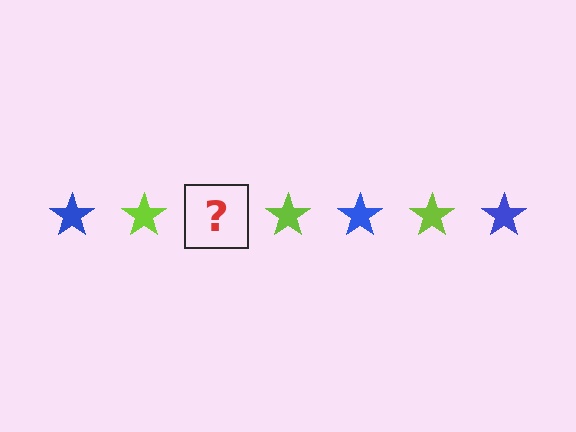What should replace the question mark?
The question mark should be replaced with a blue star.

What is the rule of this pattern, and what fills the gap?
The rule is that the pattern cycles through blue, lime stars. The gap should be filled with a blue star.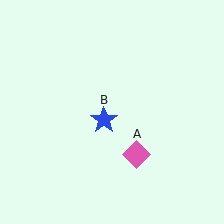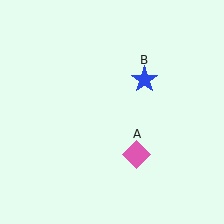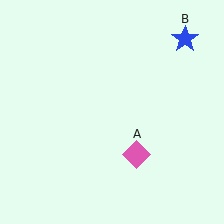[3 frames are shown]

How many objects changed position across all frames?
1 object changed position: blue star (object B).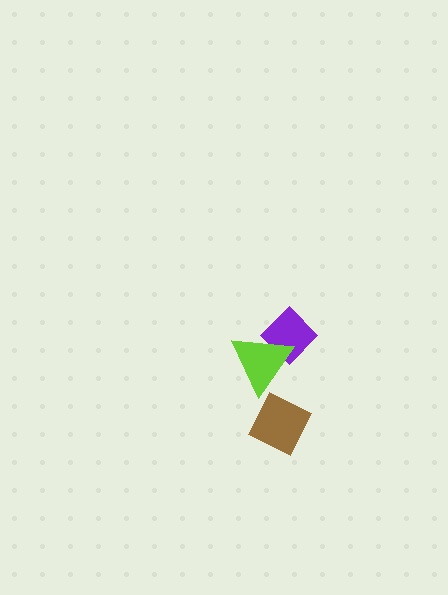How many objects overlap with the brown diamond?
0 objects overlap with the brown diamond.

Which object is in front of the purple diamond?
The lime triangle is in front of the purple diamond.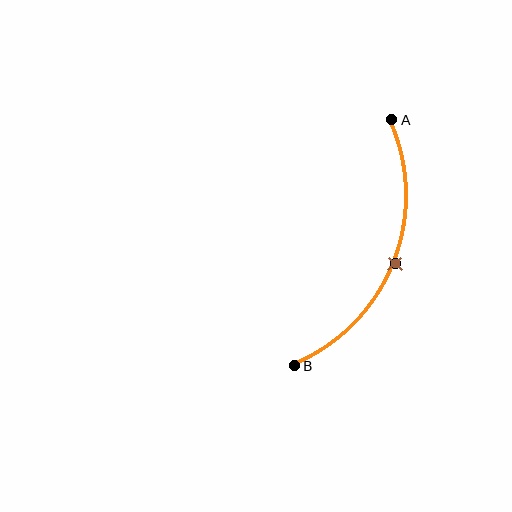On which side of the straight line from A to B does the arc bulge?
The arc bulges to the right of the straight line connecting A and B.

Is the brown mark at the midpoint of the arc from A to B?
Yes. The brown mark lies on the arc at equal arc-length from both A and B — it is the arc midpoint.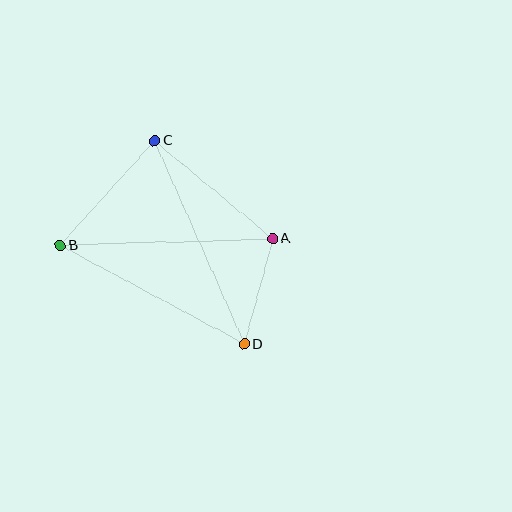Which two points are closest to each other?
Points A and D are closest to each other.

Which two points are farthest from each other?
Points C and D are farthest from each other.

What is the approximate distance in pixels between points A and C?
The distance between A and C is approximately 153 pixels.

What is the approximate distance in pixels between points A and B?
The distance between A and B is approximately 212 pixels.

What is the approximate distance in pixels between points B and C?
The distance between B and C is approximately 141 pixels.